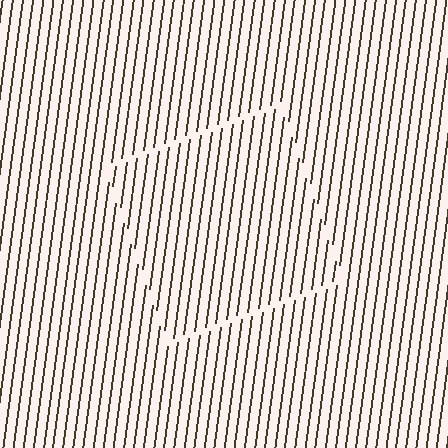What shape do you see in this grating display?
An illusory square. The interior of the shape contains the same grating, shifted by half a period — the contour is defined by the phase discontinuity where line-ends from the inner and outer gratings abut.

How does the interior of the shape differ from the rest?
The interior of the shape contains the same grating, shifted by half a period — the contour is defined by the phase discontinuity where line-ends from the inner and outer gratings abut.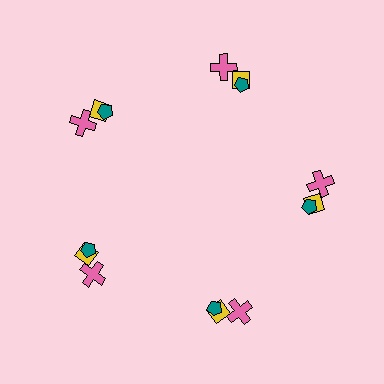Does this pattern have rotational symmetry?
Yes, this pattern has 5-fold rotational symmetry. It looks the same after rotating 72 degrees around the center.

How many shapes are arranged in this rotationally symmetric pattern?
There are 15 shapes, arranged in 5 groups of 3.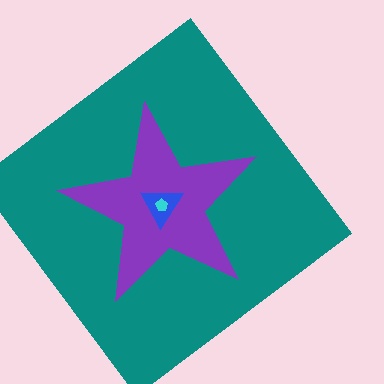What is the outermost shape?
The teal diamond.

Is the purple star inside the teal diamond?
Yes.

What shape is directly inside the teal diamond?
The purple star.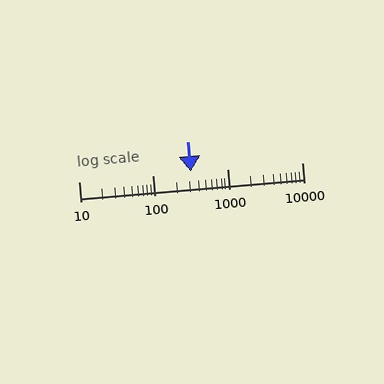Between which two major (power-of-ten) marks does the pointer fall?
The pointer is between 100 and 1000.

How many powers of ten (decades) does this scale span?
The scale spans 3 decades, from 10 to 10000.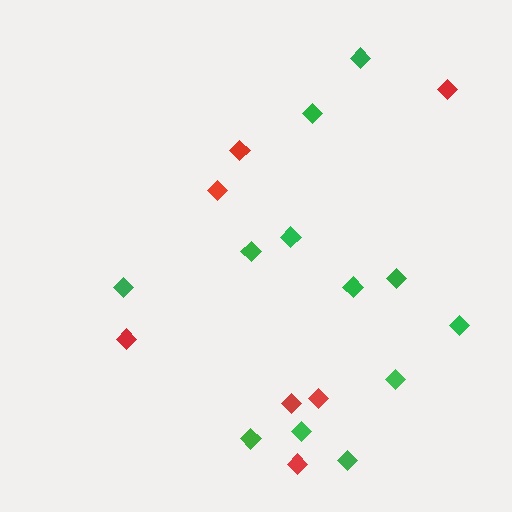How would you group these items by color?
There are 2 groups: one group of red diamonds (7) and one group of green diamonds (12).